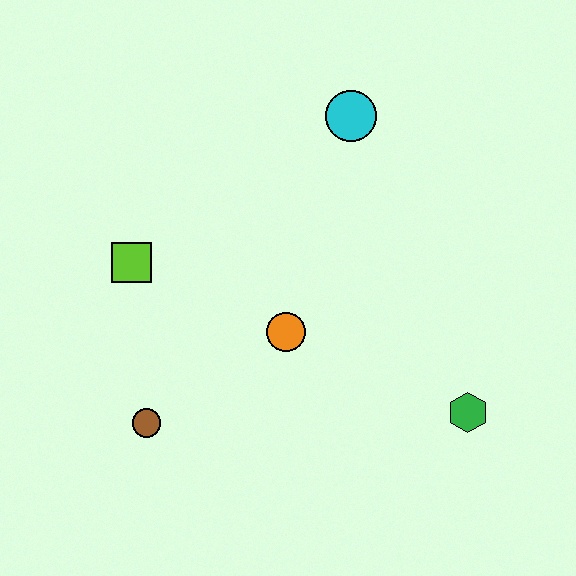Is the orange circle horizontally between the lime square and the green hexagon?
Yes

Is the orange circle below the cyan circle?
Yes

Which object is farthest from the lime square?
The green hexagon is farthest from the lime square.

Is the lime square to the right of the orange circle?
No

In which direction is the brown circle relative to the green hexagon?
The brown circle is to the left of the green hexagon.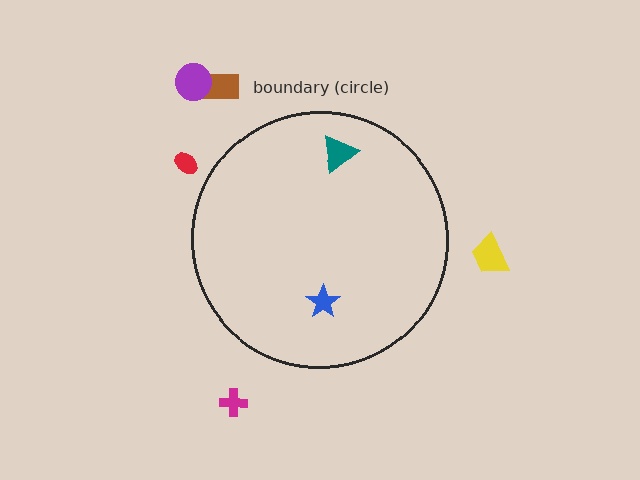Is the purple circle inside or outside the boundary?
Outside.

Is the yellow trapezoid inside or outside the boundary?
Outside.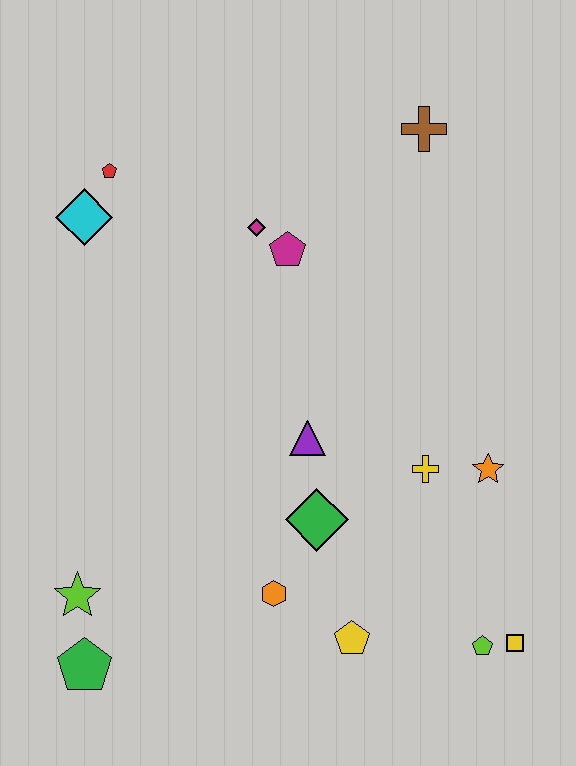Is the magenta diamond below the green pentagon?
No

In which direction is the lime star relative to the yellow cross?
The lime star is to the left of the yellow cross.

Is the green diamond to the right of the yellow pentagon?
No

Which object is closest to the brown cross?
The magenta pentagon is closest to the brown cross.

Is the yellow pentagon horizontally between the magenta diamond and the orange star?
Yes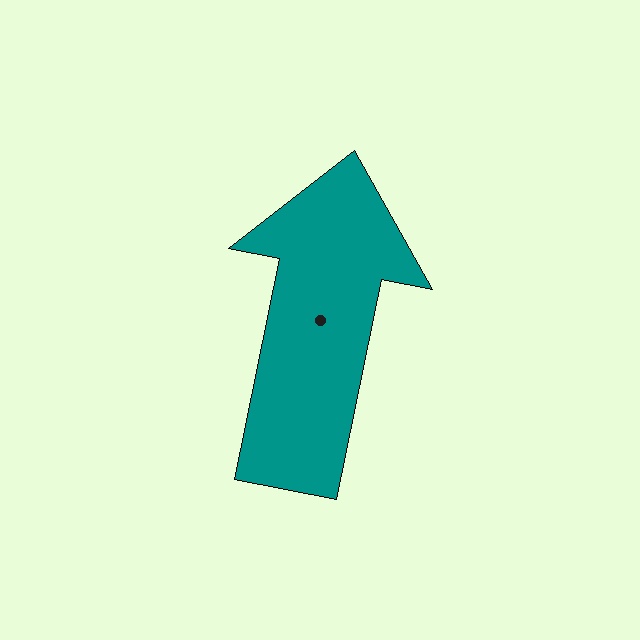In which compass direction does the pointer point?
North.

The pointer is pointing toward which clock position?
Roughly 12 o'clock.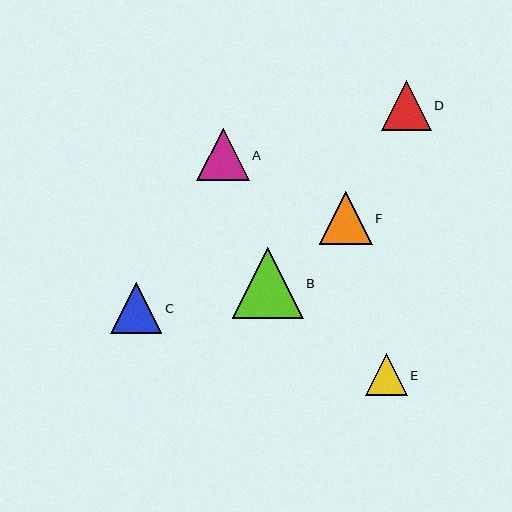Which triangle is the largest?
Triangle B is the largest with a size of approximately 71 pixels.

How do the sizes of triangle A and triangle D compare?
Triangle A and triangle D are approximately the same size.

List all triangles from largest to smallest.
From largest to smallest: B, F, A, C, D, E.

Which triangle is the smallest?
Triangle E is the smallest with a size of approximately 42 pixels.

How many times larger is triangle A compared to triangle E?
Triangle A is approximately 1.2 times the size of triangle E.